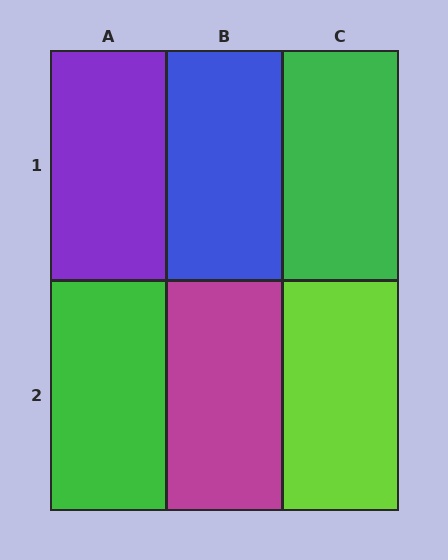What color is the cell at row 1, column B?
Blue.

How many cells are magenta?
1 cell is magenta.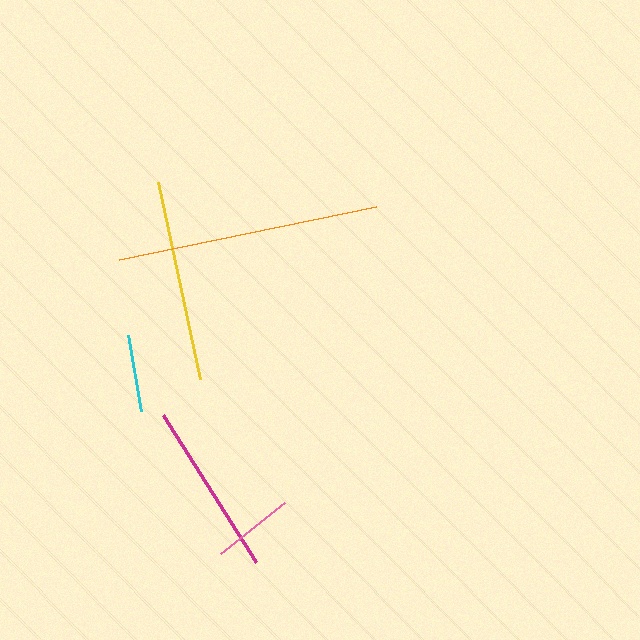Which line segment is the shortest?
The cyan line is the shortest at approximately 78 pixels.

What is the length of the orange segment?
The orange segment is approximately 262 pixels long.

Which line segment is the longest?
The orange line is the longest at approximately 262 pixels.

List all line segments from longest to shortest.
From longest to shortest: orange, yellow, magenta, pink, cyan.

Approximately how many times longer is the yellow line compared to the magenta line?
The yellow line is approximately 1.2 times the length of the magenta line.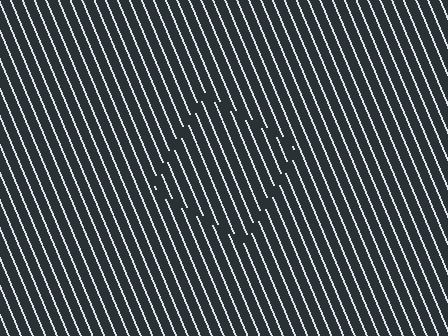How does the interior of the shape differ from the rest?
The interior of the shape contains the same grating, shifted by half a period — the contour is defined by the phase discontinuity where line-ends from the inner and outer gratings abut.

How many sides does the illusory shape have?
4 sides — the line-ends trace a square.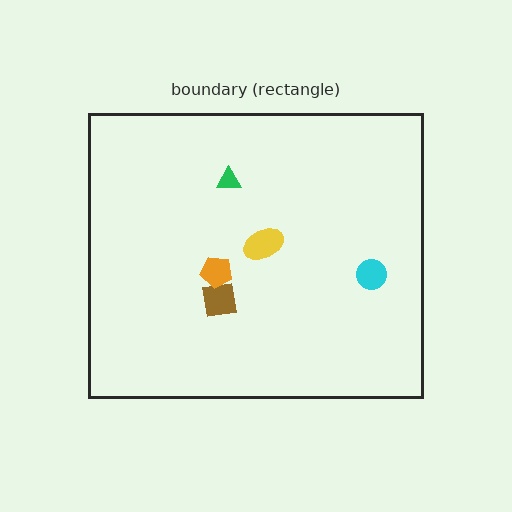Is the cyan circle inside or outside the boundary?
Inside.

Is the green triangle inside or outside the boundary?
Inside.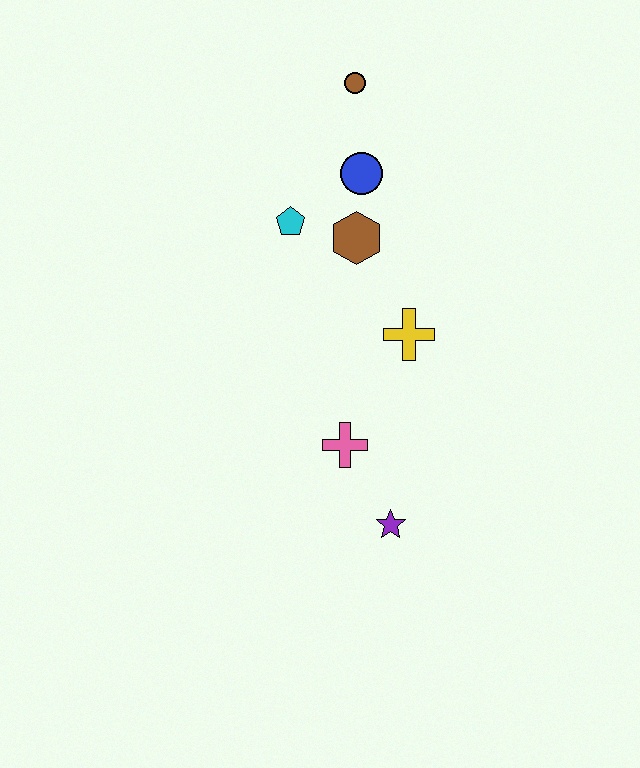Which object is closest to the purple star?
The pink cross is closest to the purple star.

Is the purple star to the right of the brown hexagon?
Yes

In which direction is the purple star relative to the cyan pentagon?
The purple star is below the cyan pentagon.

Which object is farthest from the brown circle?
The purple star is farthest from the brown circle.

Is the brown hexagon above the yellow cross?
Yes